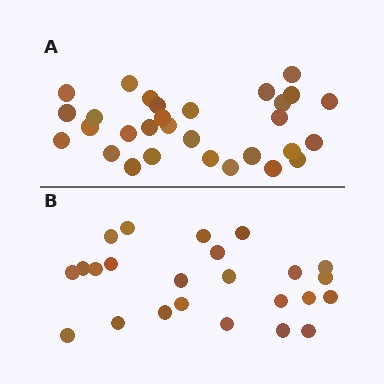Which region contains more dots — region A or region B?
Region A (the top region) has more dots.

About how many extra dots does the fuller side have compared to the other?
Region A has about 6 more dots than region B.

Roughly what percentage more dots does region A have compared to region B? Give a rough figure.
About 25% more.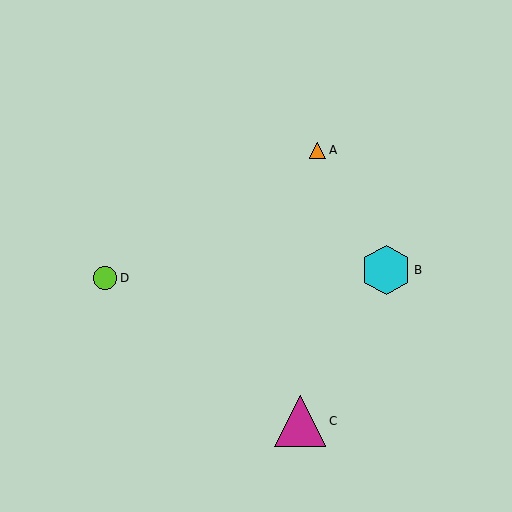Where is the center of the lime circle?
The center of the lime circle is at (105, 278).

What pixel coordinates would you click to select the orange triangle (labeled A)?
Click at (318, 150) to select the orange triangle A.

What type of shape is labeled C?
Shape C is a magenta triangle.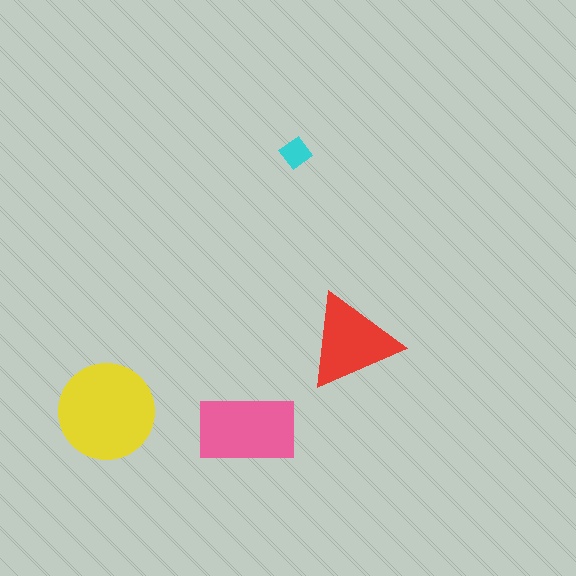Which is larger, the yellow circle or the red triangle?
The yellow circle.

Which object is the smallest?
The cyan diamond.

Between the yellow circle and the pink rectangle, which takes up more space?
The yellow circle.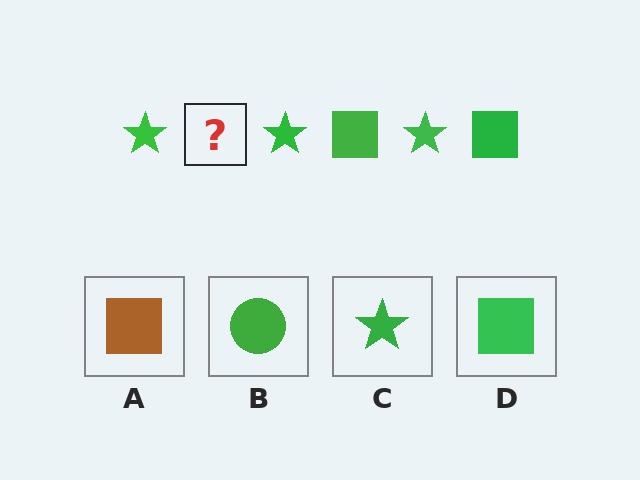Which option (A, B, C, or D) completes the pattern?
D.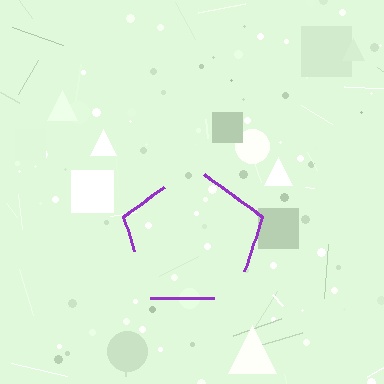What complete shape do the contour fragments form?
The contour fragments form a pentagon.